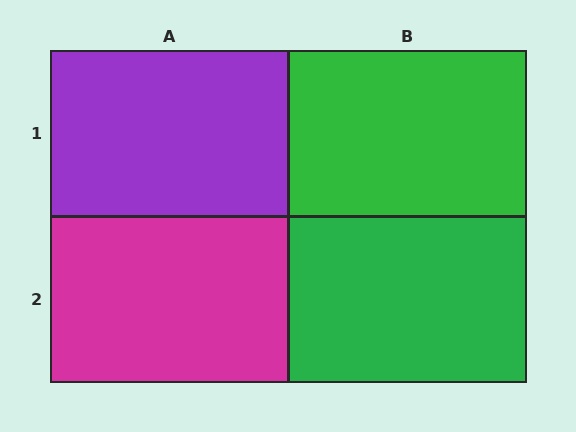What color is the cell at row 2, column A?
Magenta.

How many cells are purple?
1 cell is purple.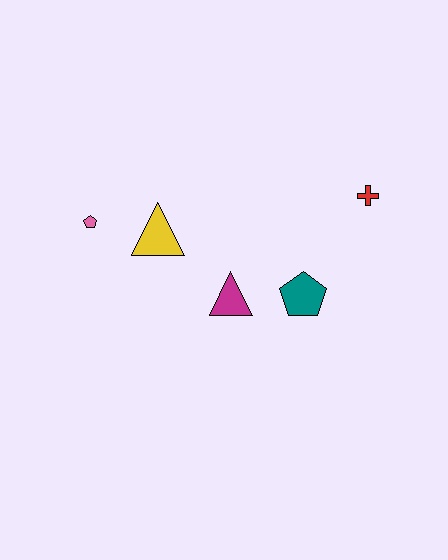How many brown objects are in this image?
There are no brown objects.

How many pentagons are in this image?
There are 2 pentagons.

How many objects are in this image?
There are 5 objects.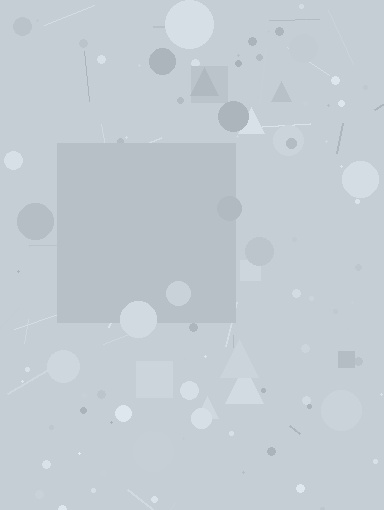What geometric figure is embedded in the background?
A square is embedded in the background.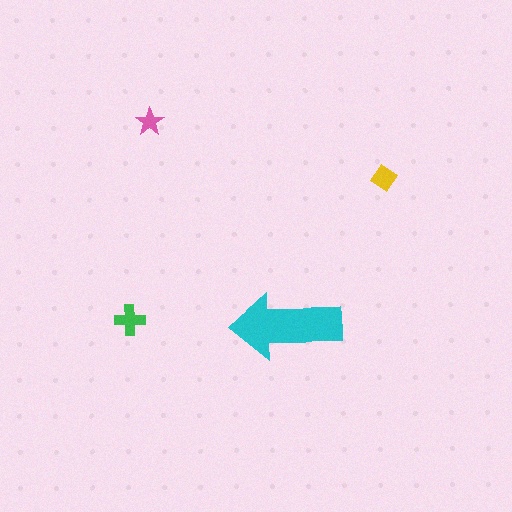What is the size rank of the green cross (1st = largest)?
2nd.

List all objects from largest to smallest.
The cyan arrow, the green cross, the yellow diamond, the pink star.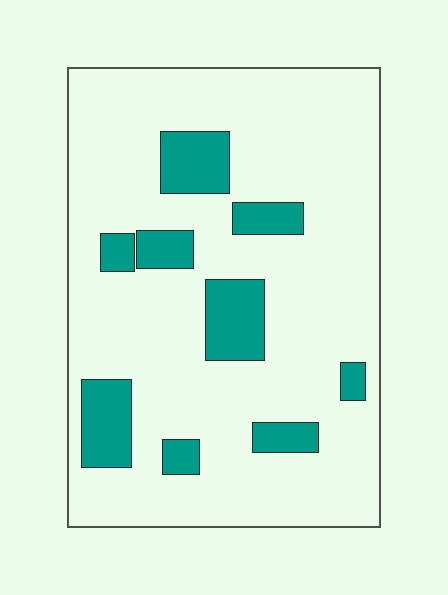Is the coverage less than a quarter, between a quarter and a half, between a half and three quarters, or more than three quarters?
Less than a quarter.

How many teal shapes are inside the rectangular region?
9.